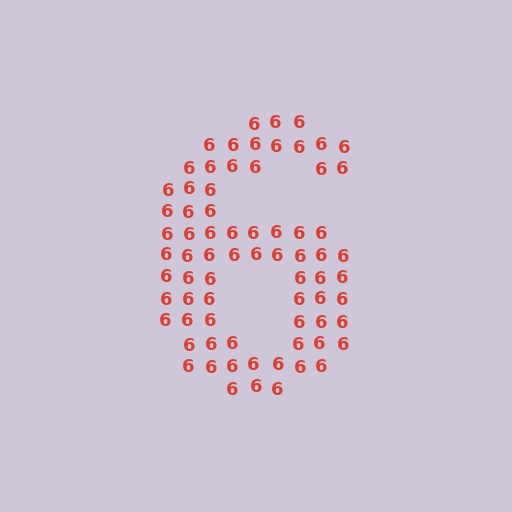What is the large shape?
The large shape is the digit 6.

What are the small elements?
The small elements are digit 6's.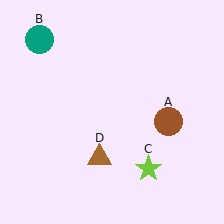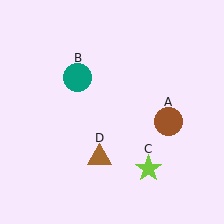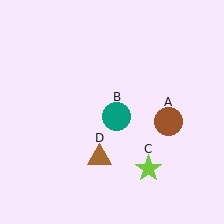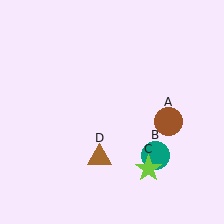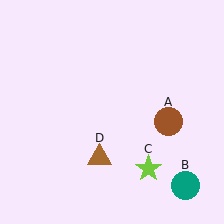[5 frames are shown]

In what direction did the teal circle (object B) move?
The teal circle (object B) moved down and to the right.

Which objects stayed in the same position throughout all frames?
Brown circle (object A) and lime star (object C) and brown triangle (object D) remained stationary.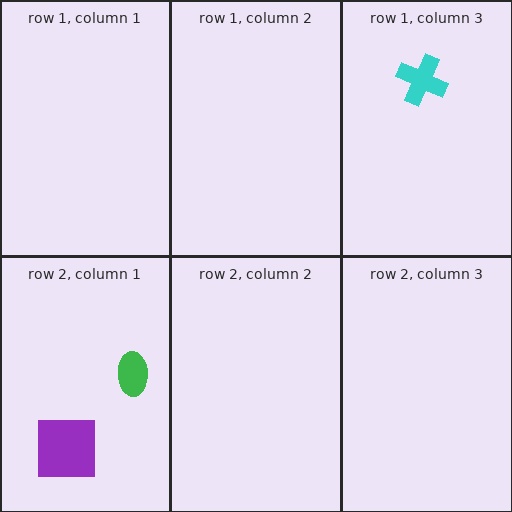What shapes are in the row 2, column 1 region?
The purple square, the green ellipse.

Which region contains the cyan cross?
The row 1, column 3 region.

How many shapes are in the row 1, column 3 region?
1.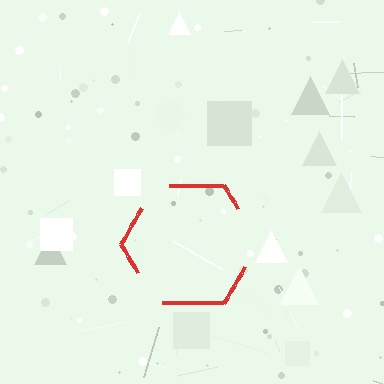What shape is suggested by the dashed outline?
The dashed outline suggests a hexagon.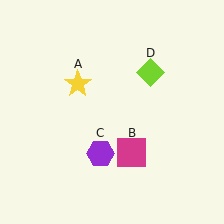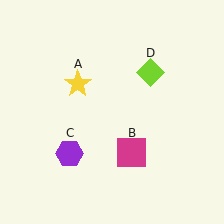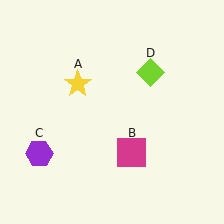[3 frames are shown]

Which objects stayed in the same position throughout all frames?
Yellow star (object A) and magenta square (object B) and lime diamond (object D) remained stationary.